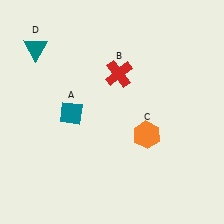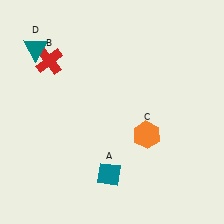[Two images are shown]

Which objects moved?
The objects that moved are: the teal diamond (A), the red cross (B).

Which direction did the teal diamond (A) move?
The teal diamond (A) moved down.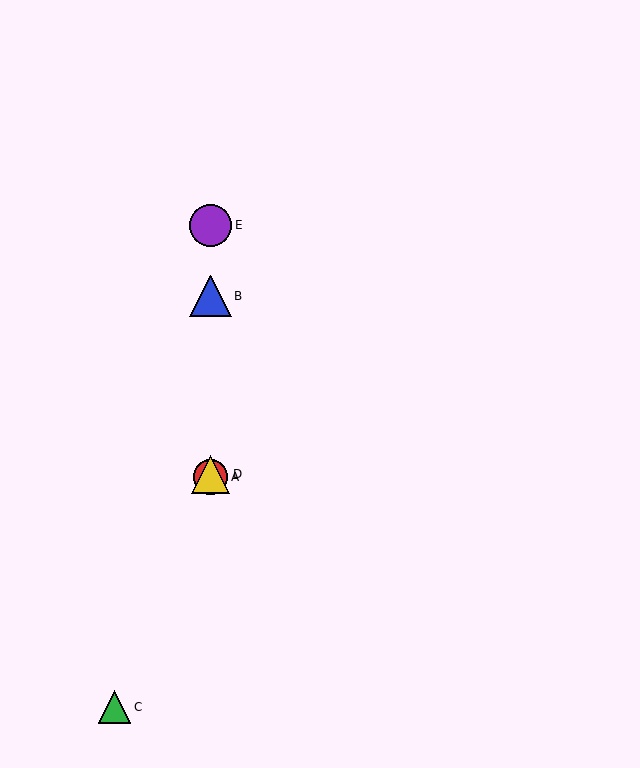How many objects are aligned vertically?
4 objects (A, B, D, E) are aligned vertically.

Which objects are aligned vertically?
Objects A, B, D, E are aligned vertically.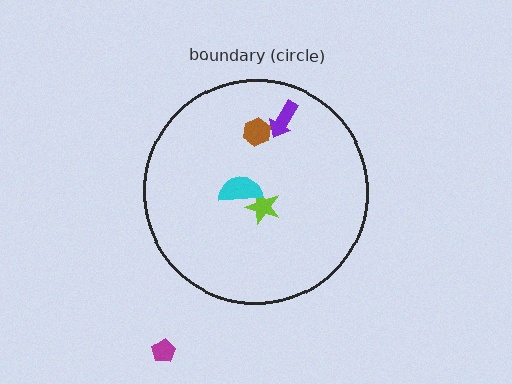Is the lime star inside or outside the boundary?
Inside.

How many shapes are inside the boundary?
4 inside, 1 outside.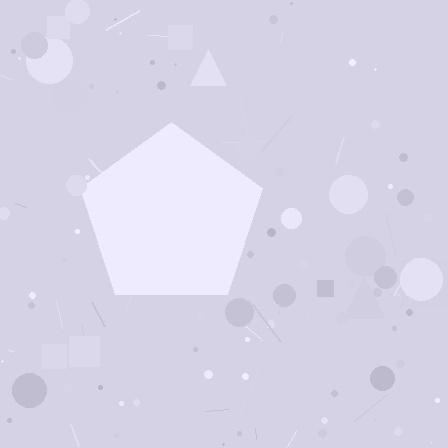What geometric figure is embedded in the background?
A pentagon is embedded in the background.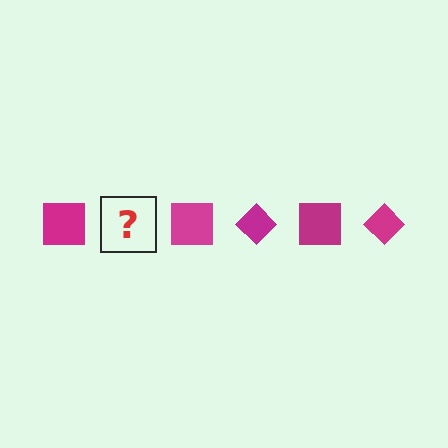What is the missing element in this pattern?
The missing element is a magenta diamond.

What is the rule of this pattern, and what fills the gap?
The rule is that the pattern cycles through square, diamond shapes in magenta. The gap should be filled with a magenta diamond.